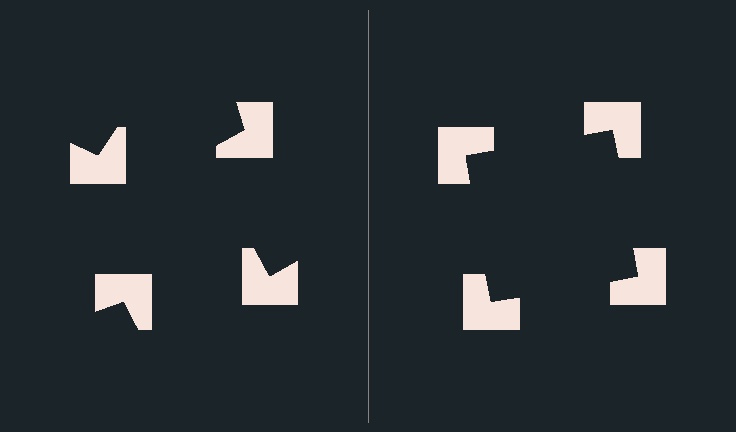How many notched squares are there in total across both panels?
8 — 4 on each side.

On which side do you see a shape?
An illusory square appears on the right side. On the left side the wedge cuts are rotated, so no coherent shape forms.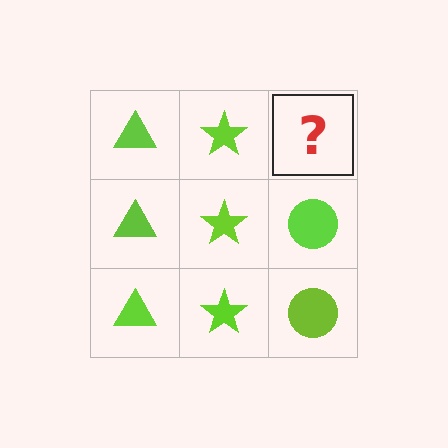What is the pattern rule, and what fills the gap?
The rule is that each column has a consistent shape. The gap should be filled with a lime circle.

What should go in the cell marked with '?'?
The missing cell should contain a lime circle.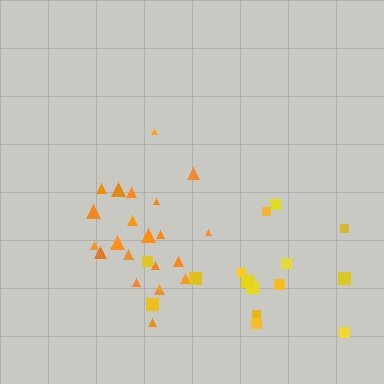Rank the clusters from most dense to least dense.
orange, yellow.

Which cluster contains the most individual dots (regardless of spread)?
Orange (22).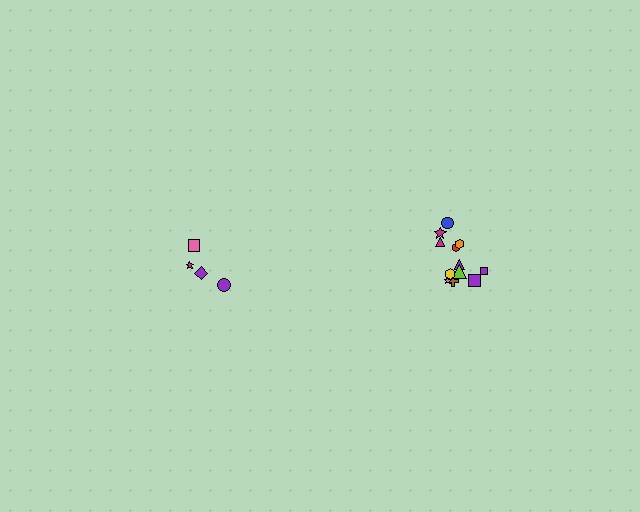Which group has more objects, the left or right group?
The right group.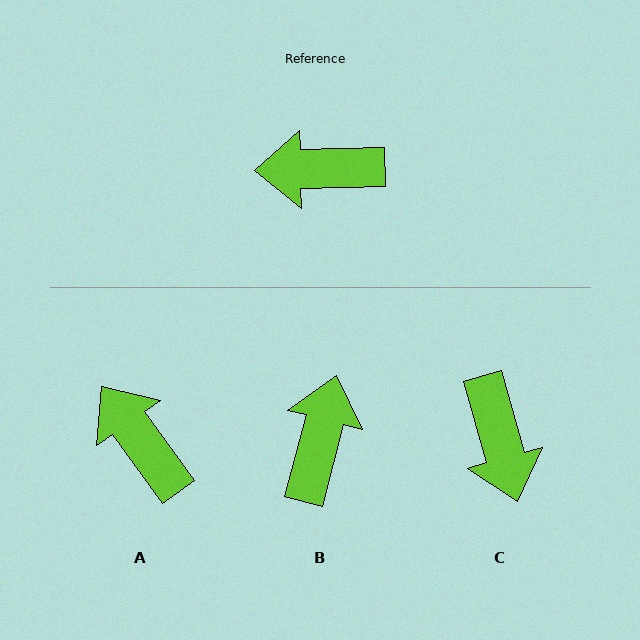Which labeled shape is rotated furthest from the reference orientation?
B, about 106 degrees away.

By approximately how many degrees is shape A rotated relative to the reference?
Approximately 55 degrees clockwise.